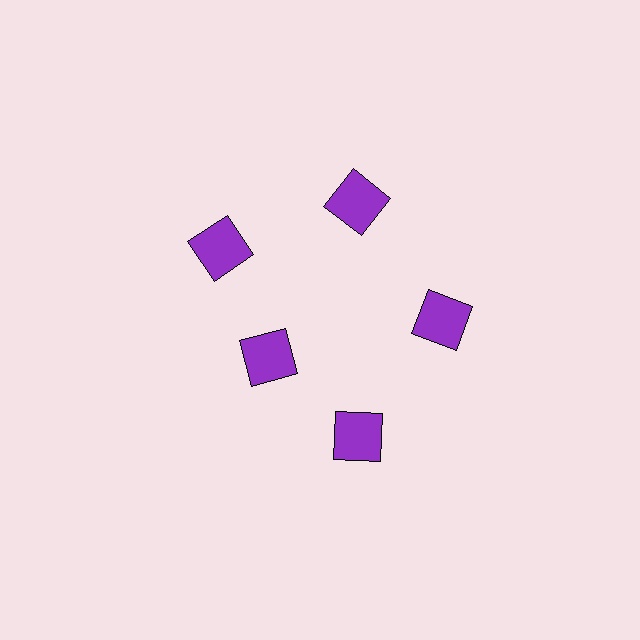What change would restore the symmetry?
The symmetry would be restored by moving it outward, back onto the ring so that all 5 squares sit at equal angles and equal distance from the center.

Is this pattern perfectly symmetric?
No. The 5 purple squares are arranged in a ring, but one element near the 8 o'clock position is pulled inward toward the center, breaking the 5-fold rotational symmetry.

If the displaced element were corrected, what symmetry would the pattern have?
It would have 5-fold rotational symmetry — the pattern would map onto itself every 72 degrees.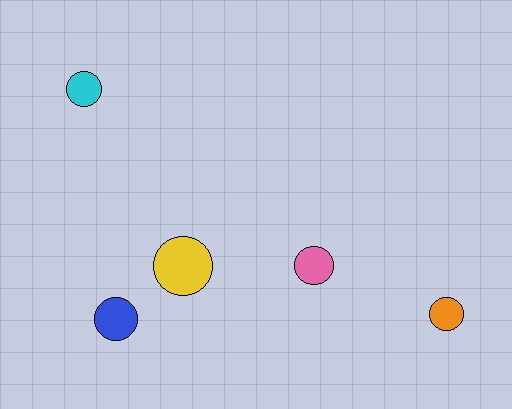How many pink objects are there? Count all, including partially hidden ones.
There is 1 pink object.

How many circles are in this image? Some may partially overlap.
There are 5 circles.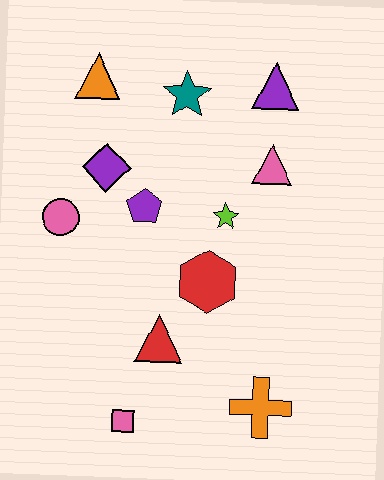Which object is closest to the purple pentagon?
The purple diamond is closest to the purple pentagon.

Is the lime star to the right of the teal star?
Yes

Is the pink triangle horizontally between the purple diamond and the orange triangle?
No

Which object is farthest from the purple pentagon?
The orange cross is farthest from the purple pentagon.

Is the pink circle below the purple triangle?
Yes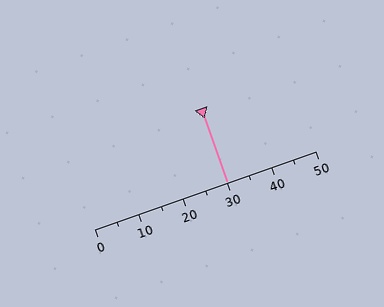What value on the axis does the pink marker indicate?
The marker indicates approximately 30.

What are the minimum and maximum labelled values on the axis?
The axis runs from 0 to 50.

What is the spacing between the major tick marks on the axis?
The major ticks are spaced 10 apart.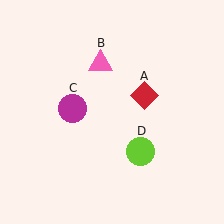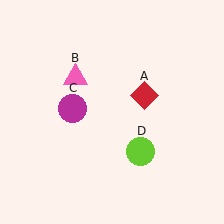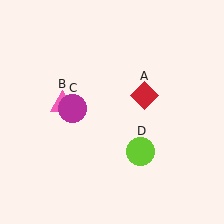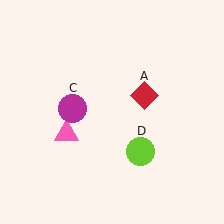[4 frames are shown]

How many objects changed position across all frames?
1 object changed position: pink triangle (object B).